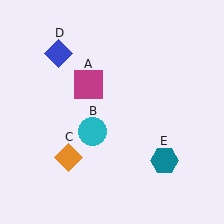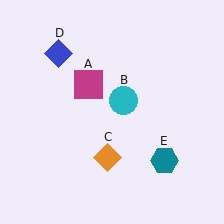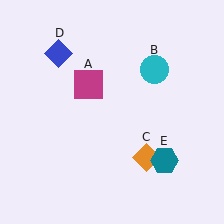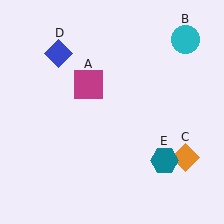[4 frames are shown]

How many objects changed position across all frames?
2 objects changed position: cyan circle (object B), orange diamond (object C).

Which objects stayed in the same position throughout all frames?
Magenta square (object A) and blue diamond (object D) and teal hexagon (object E) remained stationary.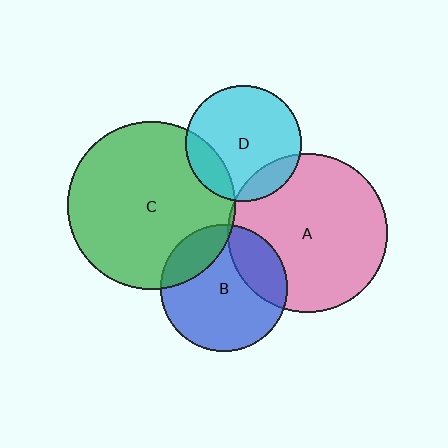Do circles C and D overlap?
Yes.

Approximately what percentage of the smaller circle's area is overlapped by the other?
Approximately 15%.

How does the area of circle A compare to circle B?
Approximately 1.6 times.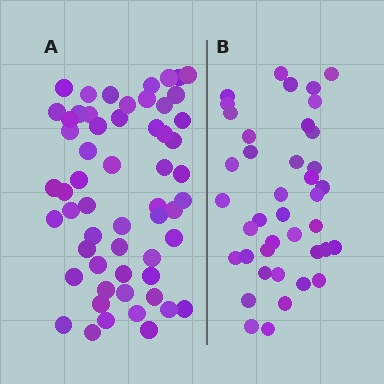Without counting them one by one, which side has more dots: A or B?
Region A (the left region) has more dots.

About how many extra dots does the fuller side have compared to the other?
Region A has approximately 15 more dots than region B.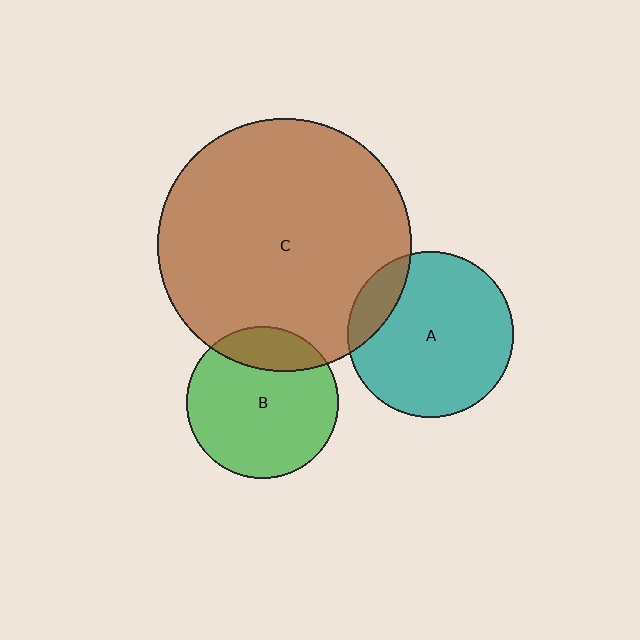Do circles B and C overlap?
Yes.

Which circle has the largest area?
Circle C (brown).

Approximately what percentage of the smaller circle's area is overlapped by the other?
Approximately 20%.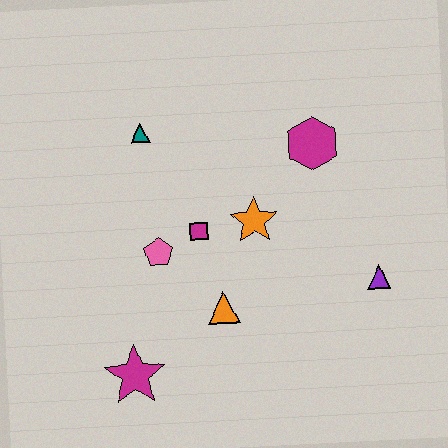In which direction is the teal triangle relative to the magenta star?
The teal triangle is above the magenta star.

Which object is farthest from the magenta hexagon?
The magenta star is farthest from the magenta hexagon.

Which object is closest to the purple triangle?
The orange star is closest to the purple triangle.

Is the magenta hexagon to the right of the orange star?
Yes